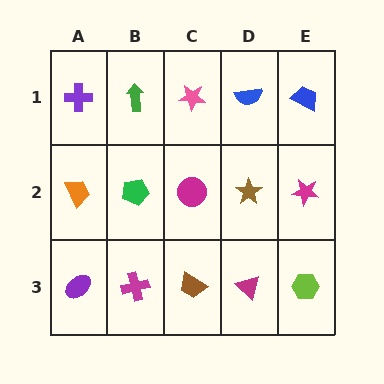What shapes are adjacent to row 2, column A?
A purple cross (row 1, column A), a purple ellipse (row 3, column A), a green pentagon (row 2, column B).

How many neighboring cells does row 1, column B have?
3.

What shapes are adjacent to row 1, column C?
A magenta circle (row 2, column C), a green arrow (row 1, column B), a blue semicircle (row 1, column D).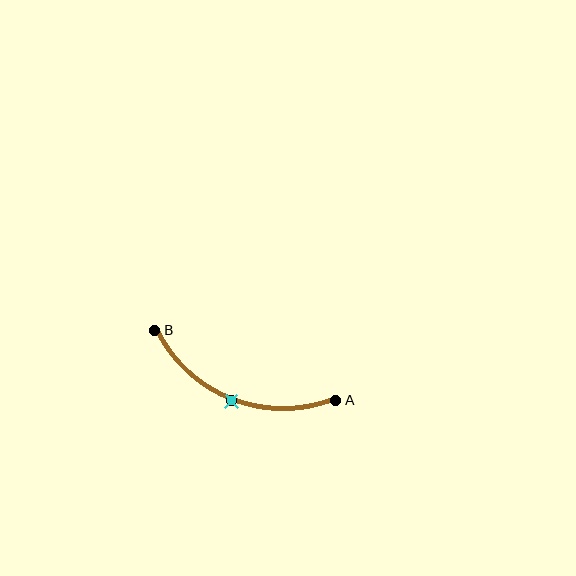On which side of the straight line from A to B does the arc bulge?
The arc bulges below the straight line connecting A and B.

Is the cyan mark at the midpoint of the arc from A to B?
Yes. The cyan mark lies on the arc at equal arc-length from both A and B — it is the arc midpoint.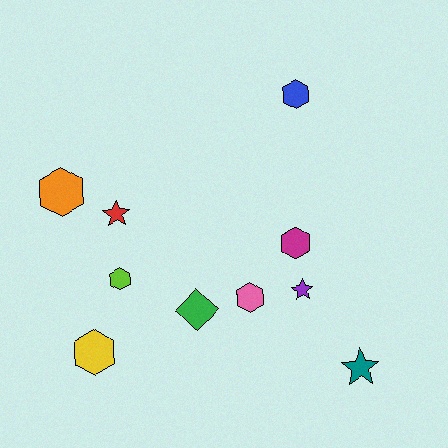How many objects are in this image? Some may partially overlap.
There are 10 objects.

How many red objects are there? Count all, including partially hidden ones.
There is 1 red object.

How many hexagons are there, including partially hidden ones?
There are 6 hexagons.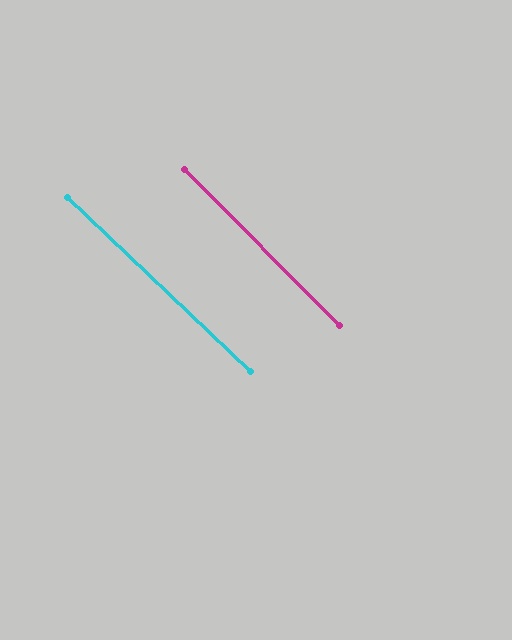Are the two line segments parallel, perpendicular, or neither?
Parallel — their directions differ by only 1.6°.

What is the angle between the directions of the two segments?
Approximately 2 degrees.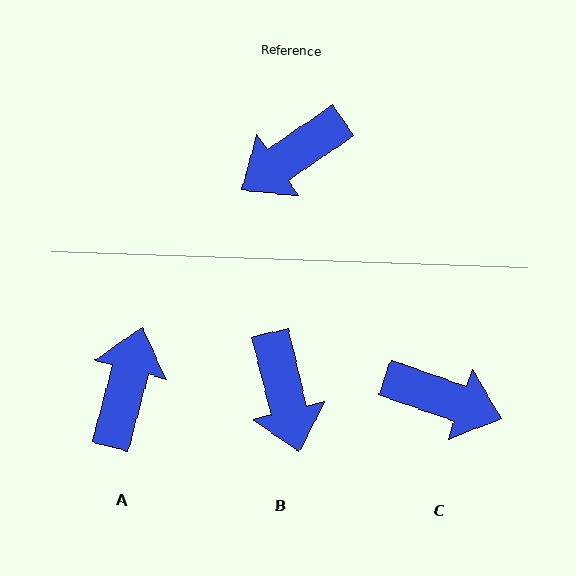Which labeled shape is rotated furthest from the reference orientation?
A, about 139 degrees away.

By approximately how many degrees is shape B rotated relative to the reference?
Approximately 69 degrees counter-clockwise.